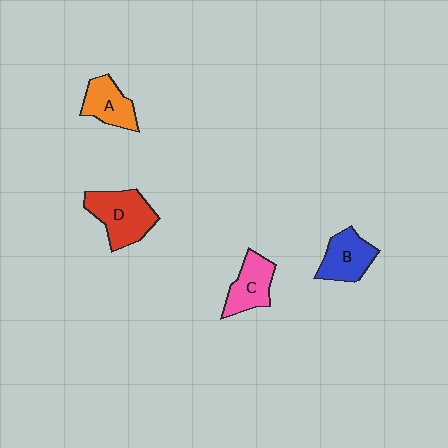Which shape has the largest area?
Shape D (red).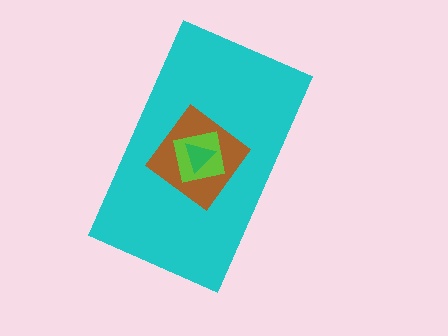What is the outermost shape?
The cyan rectangle.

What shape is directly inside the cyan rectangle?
The brown diamond.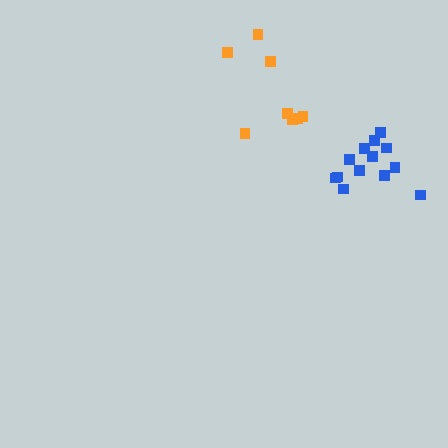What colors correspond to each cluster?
The clusters are colored: blue, orange.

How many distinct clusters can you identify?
There are 2 distinct clusters.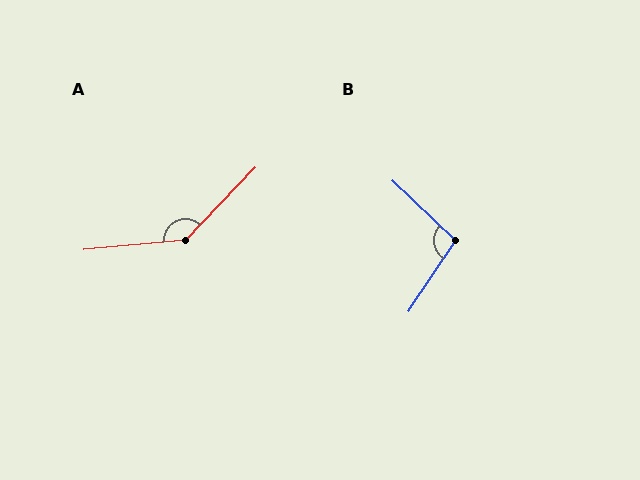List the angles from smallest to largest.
B (100°), A (139°).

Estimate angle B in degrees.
Approximately 100 degrees.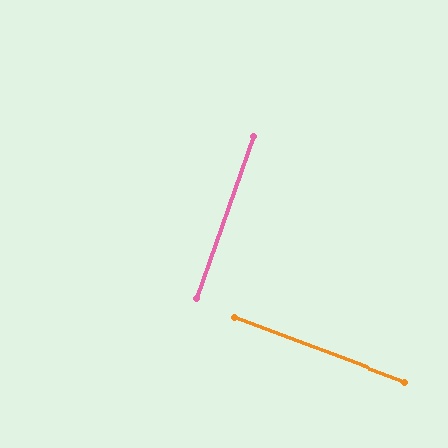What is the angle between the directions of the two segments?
Approximately 89 degrees.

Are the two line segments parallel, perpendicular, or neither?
Perpendicular — they meet at approximately 89°.